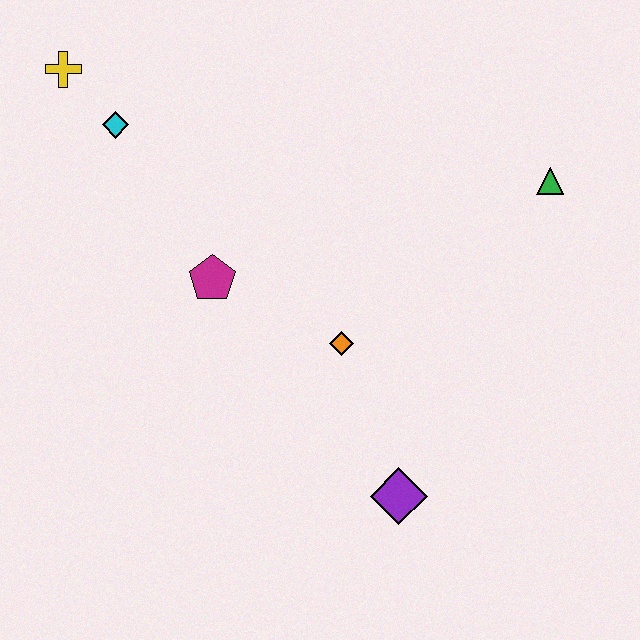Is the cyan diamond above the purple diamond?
Yes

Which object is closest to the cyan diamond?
The yellow cross is closest to the cyan diamond.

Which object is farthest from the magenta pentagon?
The green triangle is farthest from the magenta pentagon.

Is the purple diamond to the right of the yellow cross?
Yes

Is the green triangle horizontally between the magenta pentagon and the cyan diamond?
No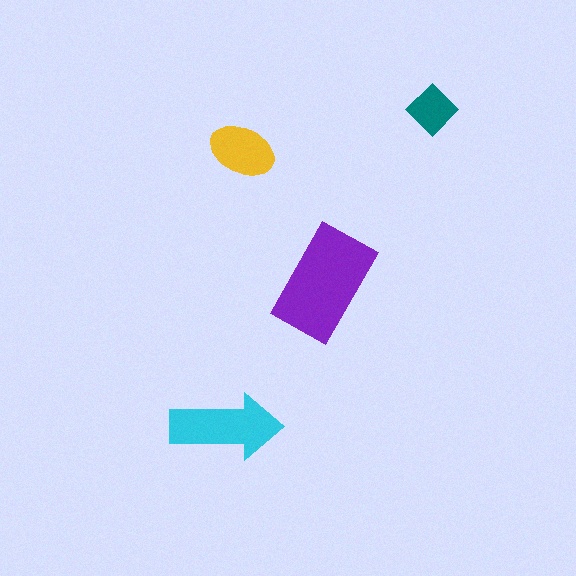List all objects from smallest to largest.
The teal diamond, the yellow ellipse, the cyan arrow, the purple rectangle.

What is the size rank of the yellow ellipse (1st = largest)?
3rd.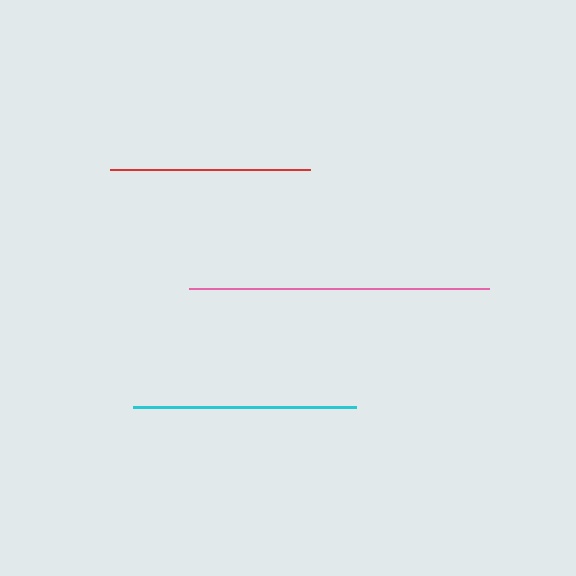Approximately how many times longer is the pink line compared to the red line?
The pink line is approximately 1.5 times the length of the red line.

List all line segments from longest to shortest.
From longest to shortest: pink, cyan, red.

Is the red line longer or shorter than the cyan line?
The cyan line is longer than the red line.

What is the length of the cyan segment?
The cyan segment is approximately 223 pixels long.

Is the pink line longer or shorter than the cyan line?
The pink line is longer than the cyan line.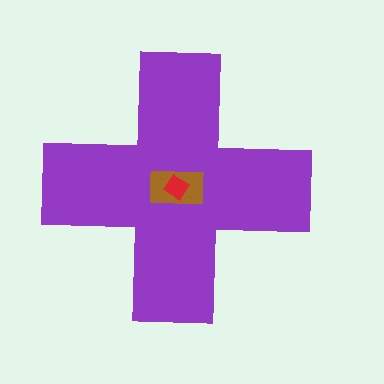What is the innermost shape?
The red diamond.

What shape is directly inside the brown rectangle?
The red diamond.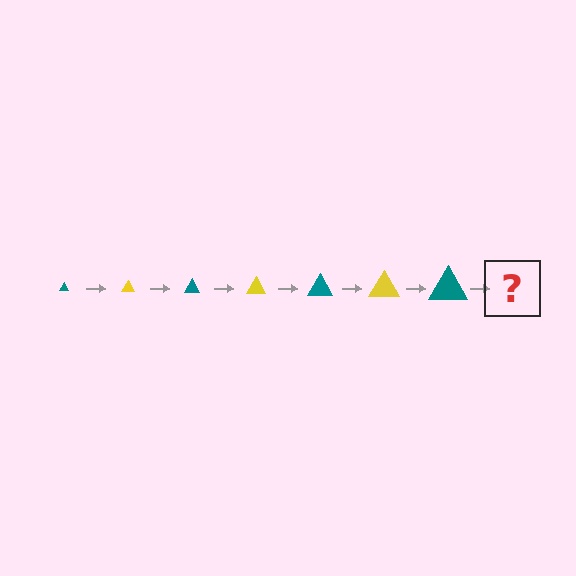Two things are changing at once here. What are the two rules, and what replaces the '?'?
The two rules are that the triangle grows larger each step and the color cycles through teal and yellow. The '?' should be a yellow triangle, larger than the previous one.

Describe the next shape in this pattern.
It should be a yellow triangle, larger than the previous one.